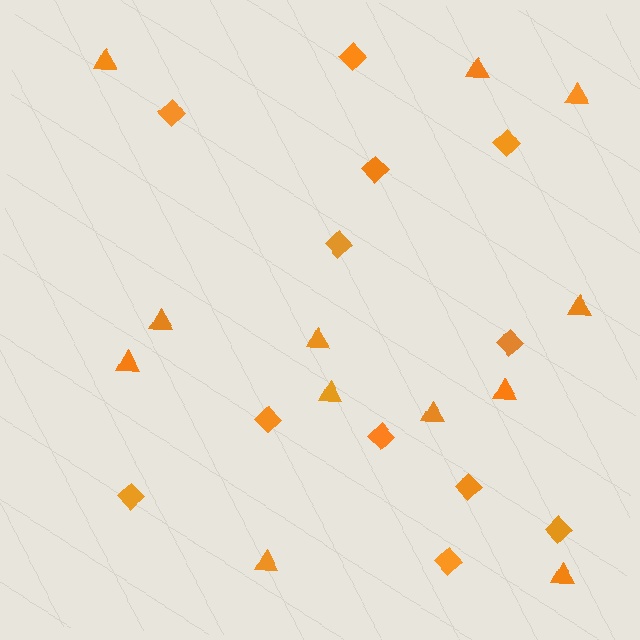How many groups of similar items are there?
There are 2 groups: one group of diamonds (12) and one group of triangles (12).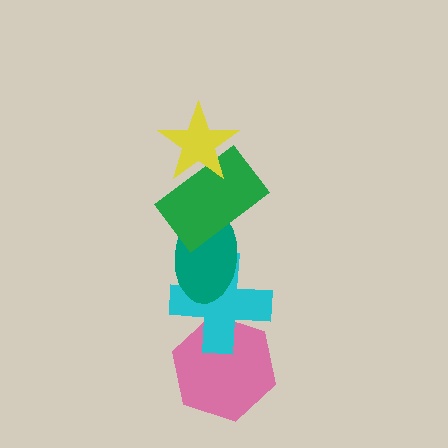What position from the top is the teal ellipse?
The teal ellipse is 3rd from the top.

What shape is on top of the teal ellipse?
The green rectangle is on top of the teal ellipse.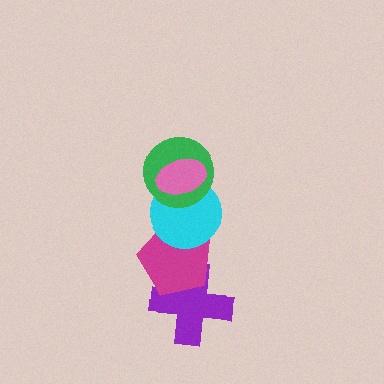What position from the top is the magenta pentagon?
The magenta pentagon is 4th from the top.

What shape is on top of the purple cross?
The magenta pentagon is on top of the purple cross.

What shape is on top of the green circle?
The pink ellipse is on top of the green circle.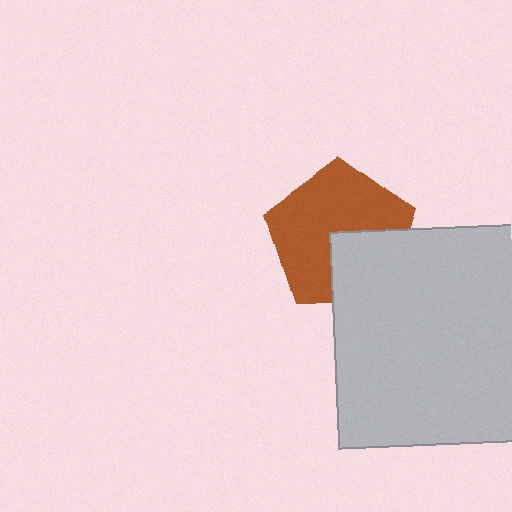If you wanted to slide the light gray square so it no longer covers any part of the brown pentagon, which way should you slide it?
Slide it down — that is the most direct way to separate the two shapes.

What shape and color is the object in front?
The object in front is a light gray square.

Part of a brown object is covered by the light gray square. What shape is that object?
It is a pentagon.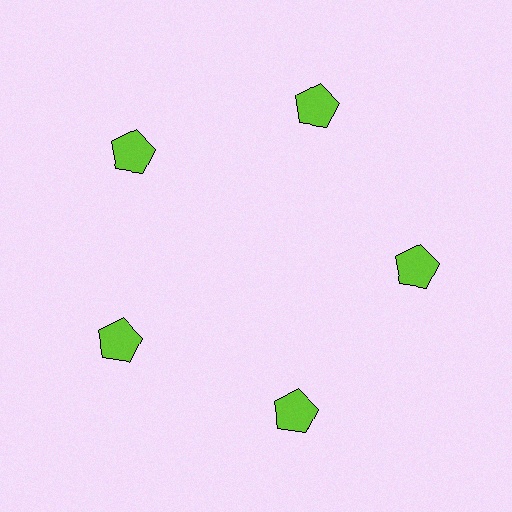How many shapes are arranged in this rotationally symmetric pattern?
There are 5 shapes, arranged in 5 groups of 1.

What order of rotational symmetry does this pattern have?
This pattern has 5-fold rotational symmetry.